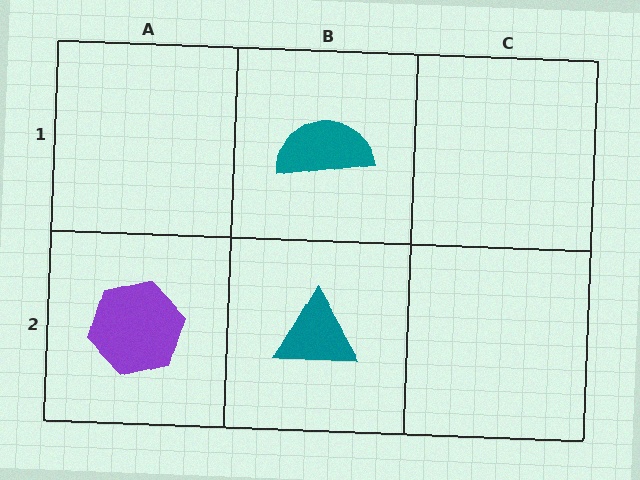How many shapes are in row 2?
2 shapes.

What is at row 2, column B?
A teal triangle.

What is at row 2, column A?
A purple hexagon.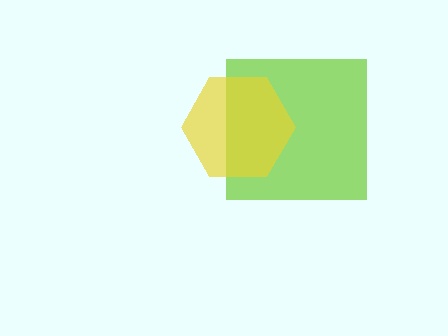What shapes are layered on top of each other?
The layered shapes are: a lime square, a yellow hexagon.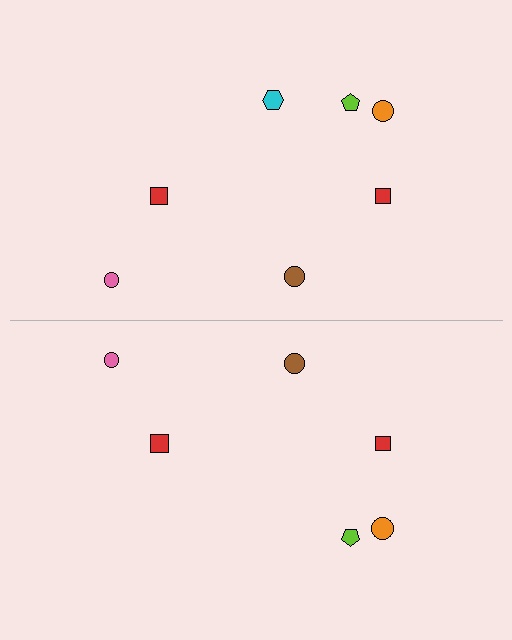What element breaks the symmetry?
A cyan hexagon is missing from the bottom side.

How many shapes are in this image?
There are 13 shapes in this image.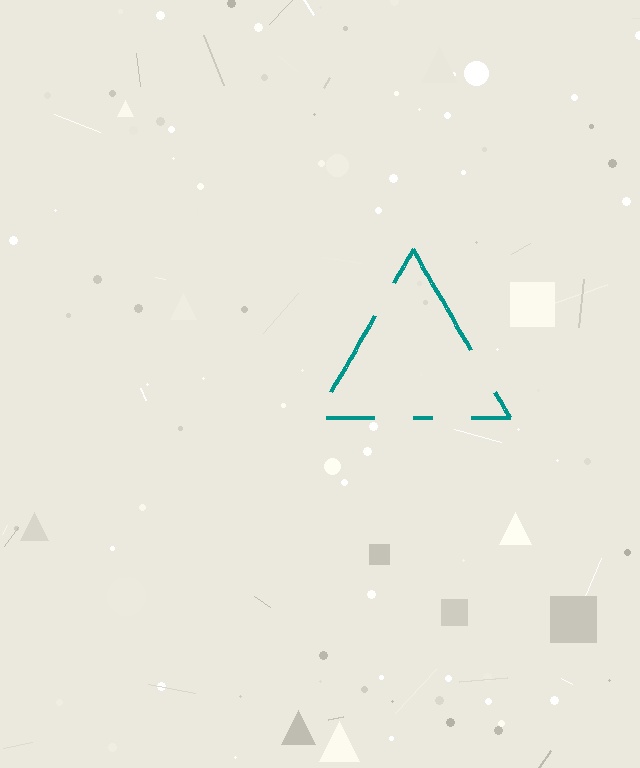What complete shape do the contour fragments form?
The contour fragments form a triangle.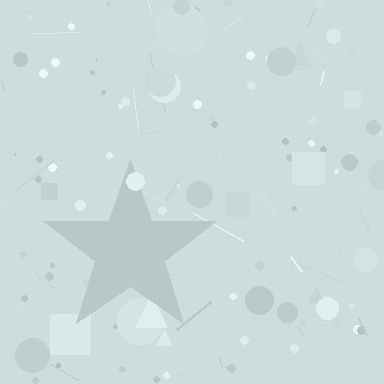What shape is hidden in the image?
A star is hidden in the image.